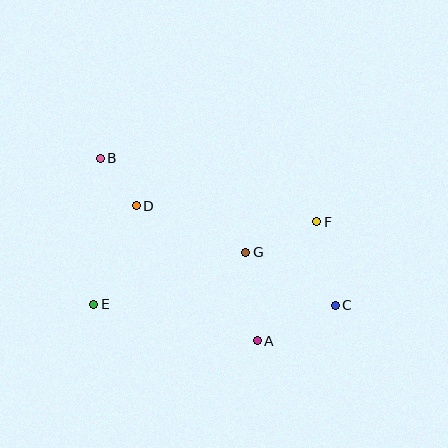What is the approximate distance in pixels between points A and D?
The distance between A and D is approximately 181 pixels.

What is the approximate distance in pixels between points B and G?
The distance between B and G is approximately 173 pixels.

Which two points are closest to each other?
Points B and D are closest to each other.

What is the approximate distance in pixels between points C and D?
The distance between C and D is approximately 222 pixels.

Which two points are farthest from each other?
Points B and C are farthest from each other.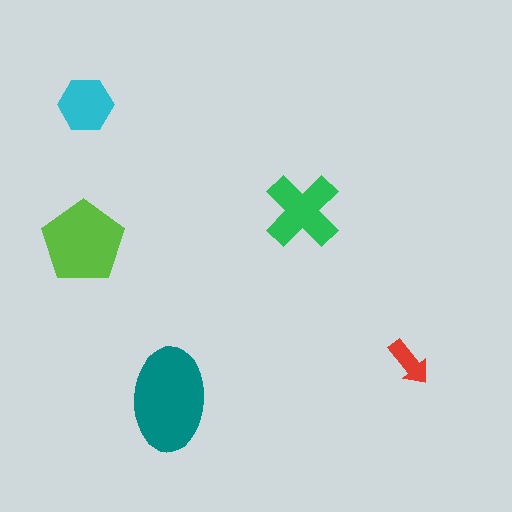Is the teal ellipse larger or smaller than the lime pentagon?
Larger.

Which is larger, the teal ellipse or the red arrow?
The teal ellipse.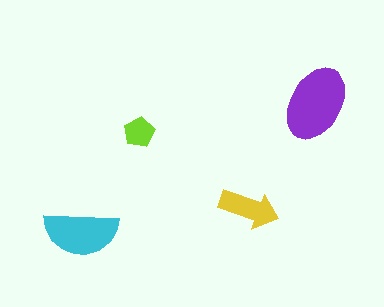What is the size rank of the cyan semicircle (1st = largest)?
2nd.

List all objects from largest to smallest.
The purple ellipse, the cyan semicircle, the yellow arrow, the lime pentagon.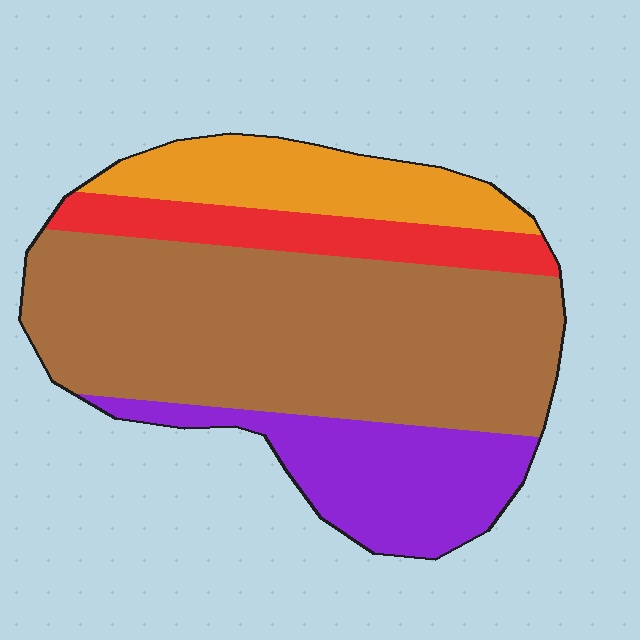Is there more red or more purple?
Purple.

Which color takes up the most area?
Brown, at roughly 55%.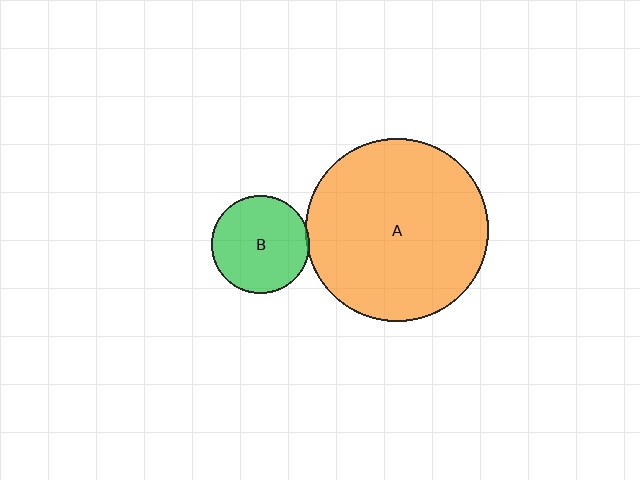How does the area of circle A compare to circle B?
Approximately 3.5 times.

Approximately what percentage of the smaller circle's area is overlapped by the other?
Approximately 5%.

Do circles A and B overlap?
Yes.